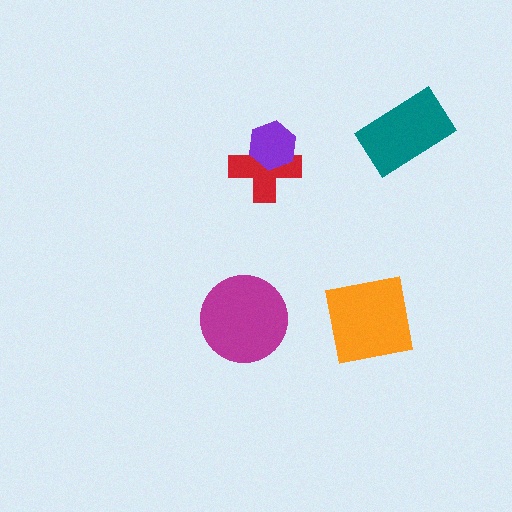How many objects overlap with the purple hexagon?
1 object overlaps with the purple hexagon.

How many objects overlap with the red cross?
1 object overlaps with the red cross.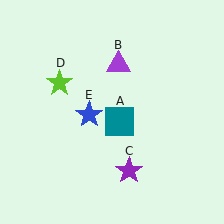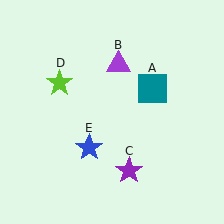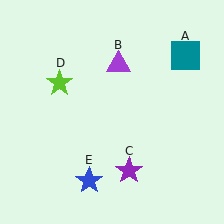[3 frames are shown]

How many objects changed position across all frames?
2 objects changed position: teal square (object A), blue star (object E).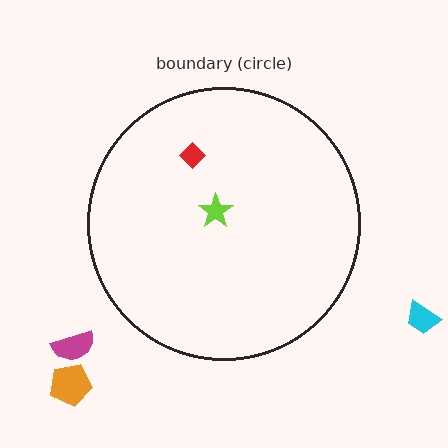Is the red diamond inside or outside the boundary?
Inside.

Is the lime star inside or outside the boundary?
Inside.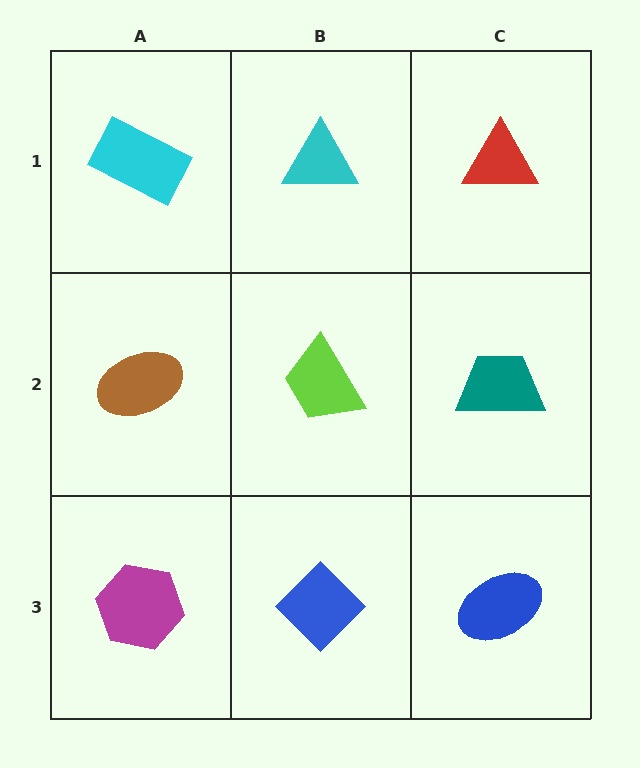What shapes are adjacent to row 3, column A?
A brown ellipse (row 2, column A), a blue diamond (row 3, column B).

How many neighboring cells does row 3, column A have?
2.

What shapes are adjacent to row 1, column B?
A lime trapezoid (row 2, column B), a cyan rectangle (row 1, column A), a red triangle (row 1, column C).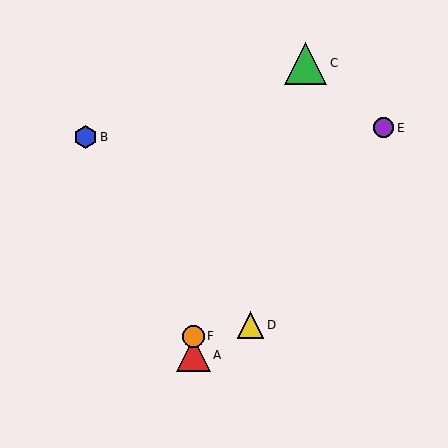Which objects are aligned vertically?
Objects A, F are aligned vertically.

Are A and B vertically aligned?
No, A is at x≈193 and B is at x≈85.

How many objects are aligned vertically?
2 objects (A, F) are aligned vertically.